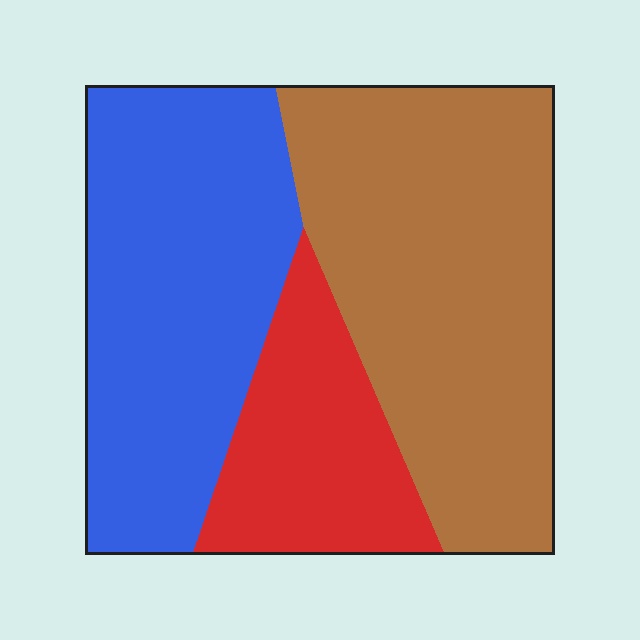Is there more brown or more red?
Brown.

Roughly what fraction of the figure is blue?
Blue covers 37% of the figure.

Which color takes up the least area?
Red, at roughly 20%.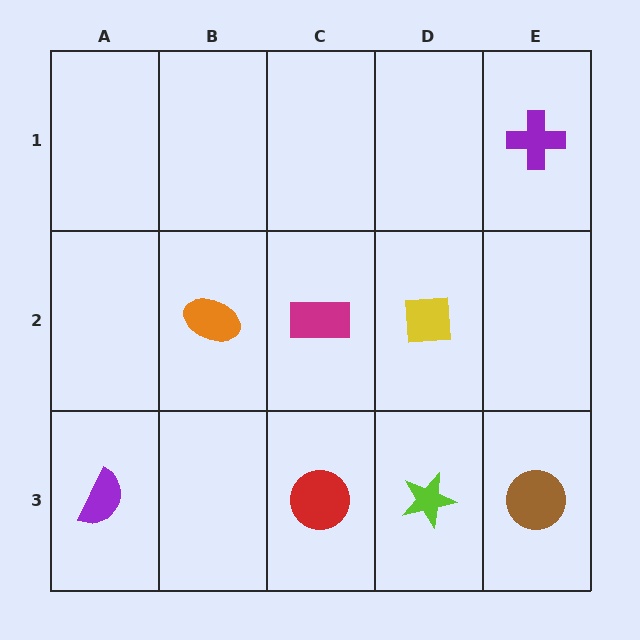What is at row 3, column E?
A brown circle.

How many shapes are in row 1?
1 shape.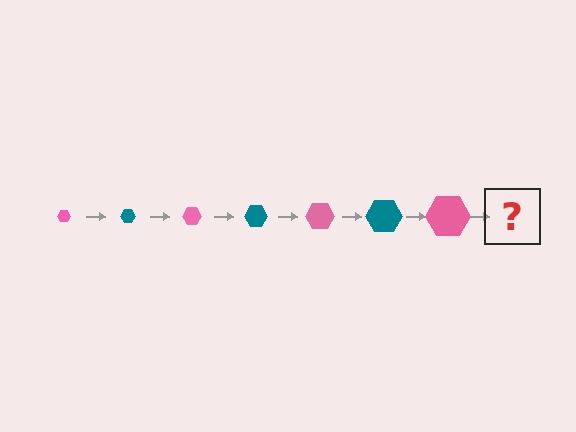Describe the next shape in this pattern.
It should be a teal hexagon, larger than the previous one.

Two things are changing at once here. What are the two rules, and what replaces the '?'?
The two rules are that the hexagon grows larger each step and the color cycles through pink and teal. The '?' should be a teal hexagon, larger than the previous one.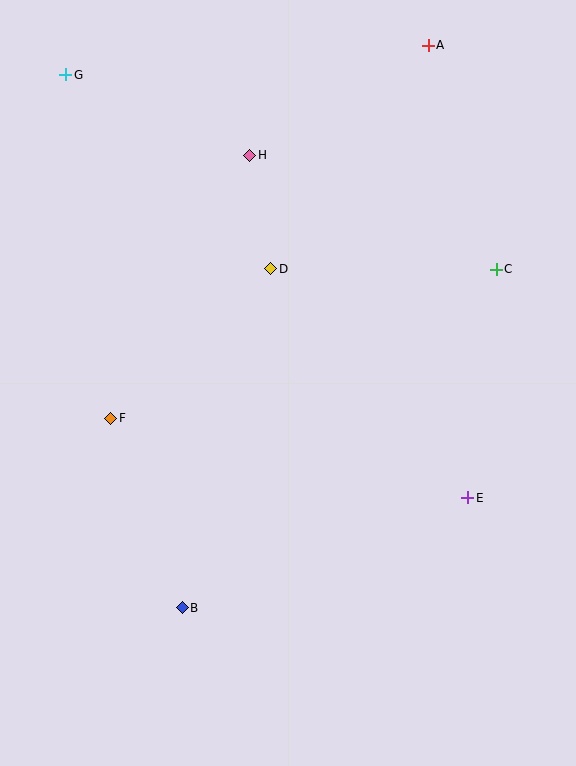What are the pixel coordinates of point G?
Point G is at (66, 75).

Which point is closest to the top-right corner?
Point A is closest to the top-right corner.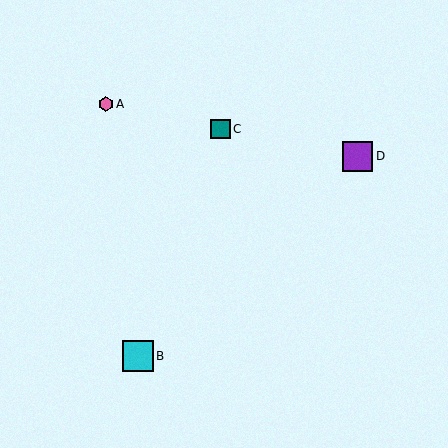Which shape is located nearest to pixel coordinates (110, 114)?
The pink hexagon (labeled A) at (106, 104) is nearest to that location.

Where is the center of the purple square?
The center of the purple square is at (358, 156).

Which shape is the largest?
The cyan square (labeled B) is the largest.